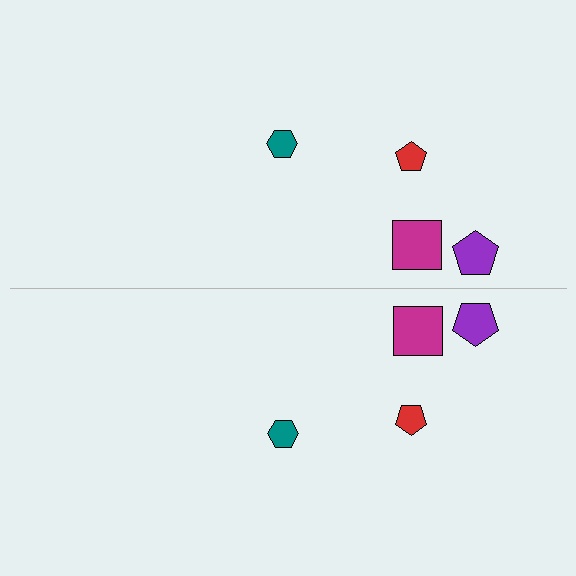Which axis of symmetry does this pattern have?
The pattern has a horizontal axis of symmetry running through the center of the image.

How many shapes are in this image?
There are 8 shapes in this image.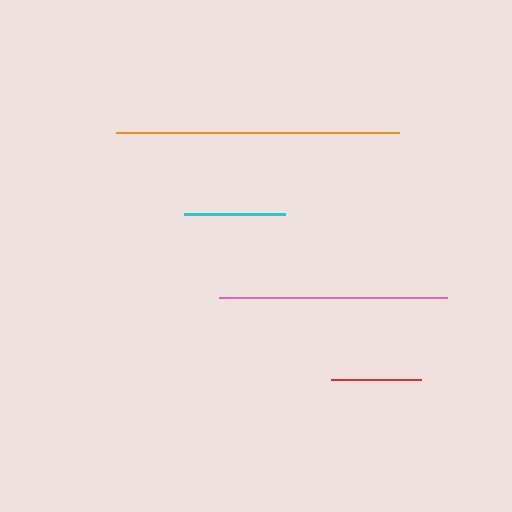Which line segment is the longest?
The orange line is the longest at approximately 283 pixels.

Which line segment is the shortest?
The red line is the shortest at approximately 91 pixels.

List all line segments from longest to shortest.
From longest to shortest: orange, pink, cyan, red.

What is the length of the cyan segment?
The cyan segment is approximately 101 pixels long.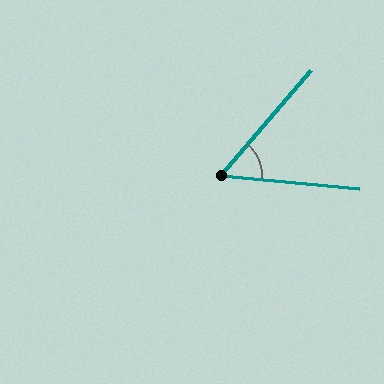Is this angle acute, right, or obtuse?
It is acute.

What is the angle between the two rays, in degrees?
Approximately 55 degrees.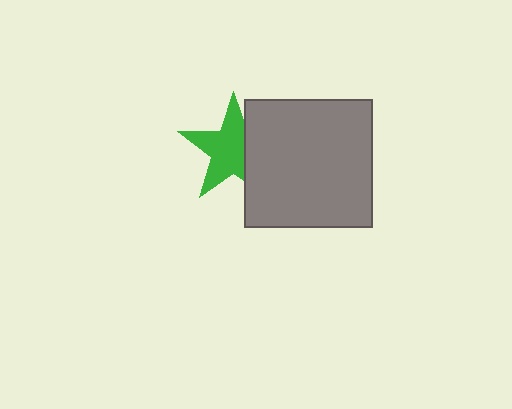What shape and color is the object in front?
The object in front is a gray square.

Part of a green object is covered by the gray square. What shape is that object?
It is a star.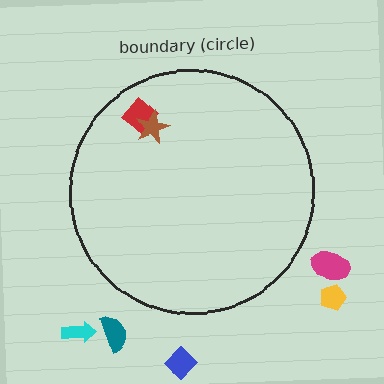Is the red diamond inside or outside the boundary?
Inside.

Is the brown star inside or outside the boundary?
Inside.